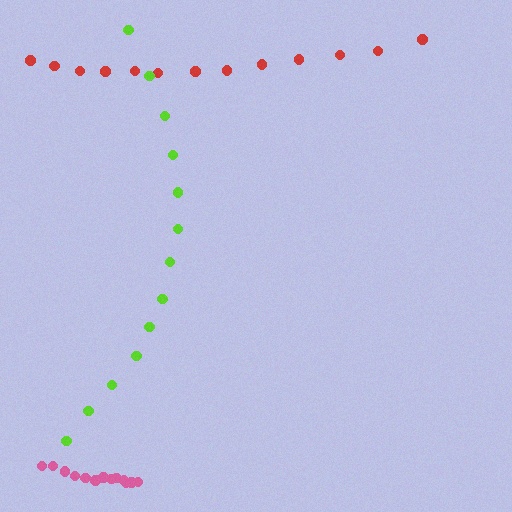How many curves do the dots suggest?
There are 3 distinct paths.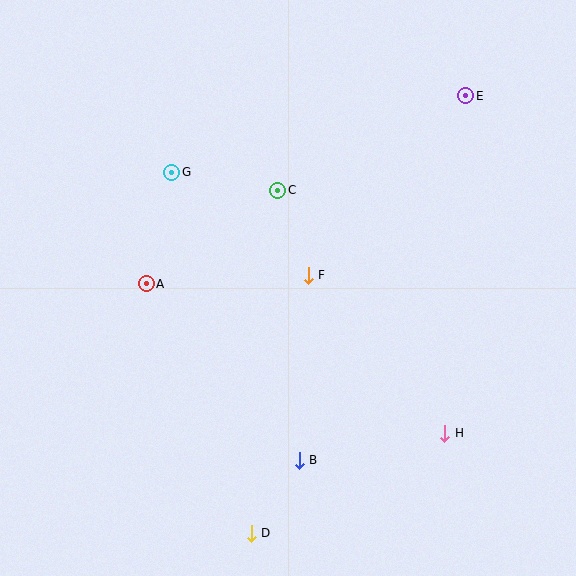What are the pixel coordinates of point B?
Point B is at (299, 460).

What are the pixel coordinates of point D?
Point D is at (251, 533).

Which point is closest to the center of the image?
Point F at (308, 275) is closest to the center.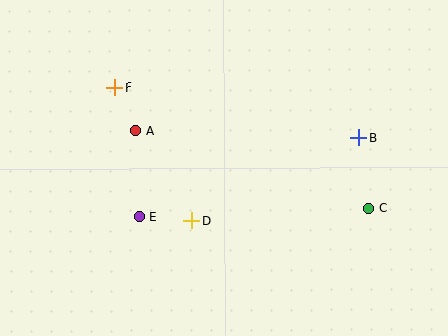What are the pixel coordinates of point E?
Point E is at (139, 217).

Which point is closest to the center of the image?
Point D at (192, 221) is closest to the center.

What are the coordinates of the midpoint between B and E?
The midpoint between B and E is at (249, 178).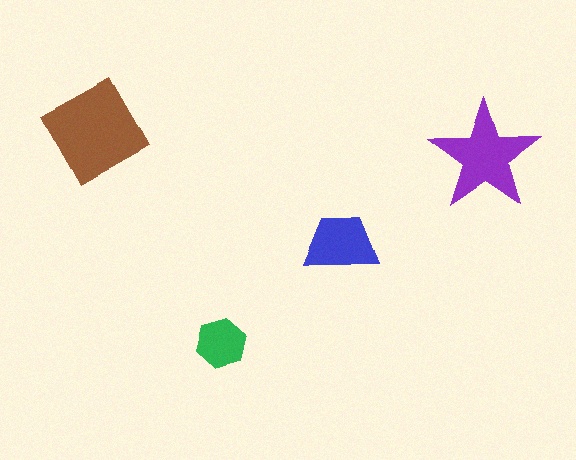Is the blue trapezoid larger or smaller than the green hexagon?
Larger.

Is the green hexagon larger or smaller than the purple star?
Smaller.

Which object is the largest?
The brown square.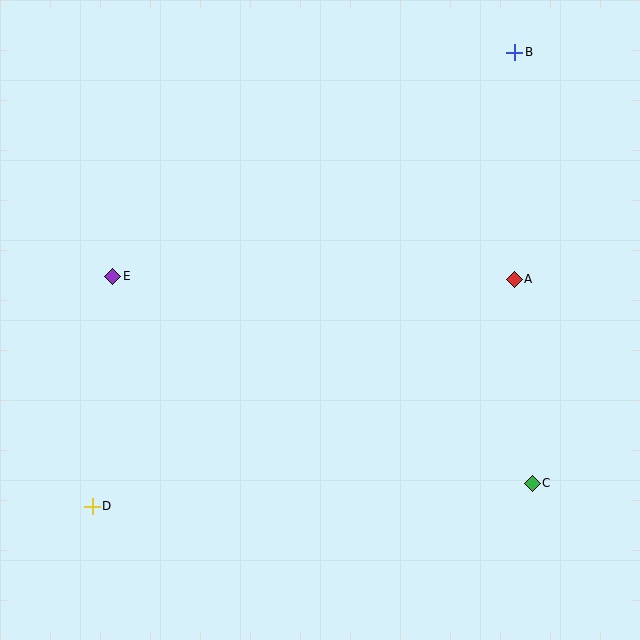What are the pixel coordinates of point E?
Point E is at (113, 276).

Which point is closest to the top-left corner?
Point E is closest to the top-left corner.